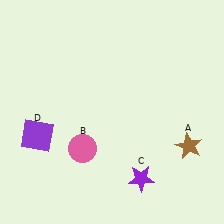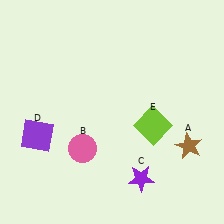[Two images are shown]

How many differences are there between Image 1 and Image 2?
There is 1 difference between the two images.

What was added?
A lime square (E) was added in Image 2.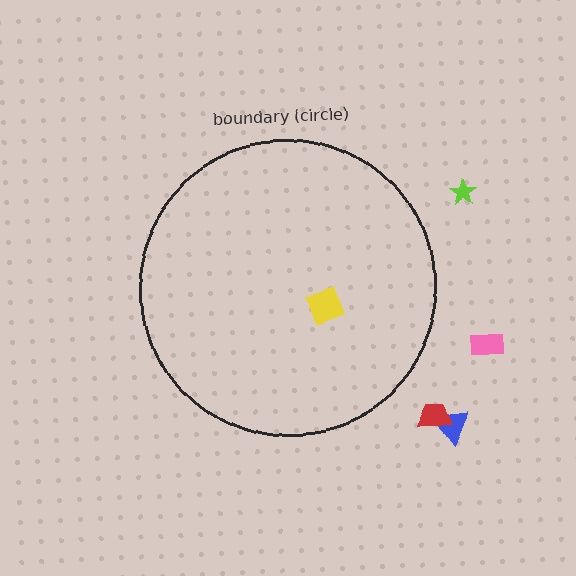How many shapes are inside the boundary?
1 inside, 4 outside.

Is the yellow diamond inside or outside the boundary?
Inside.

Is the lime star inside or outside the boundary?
Outside.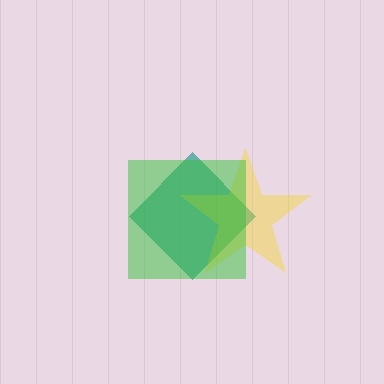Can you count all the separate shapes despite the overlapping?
Yes, there are 3 separate shapes.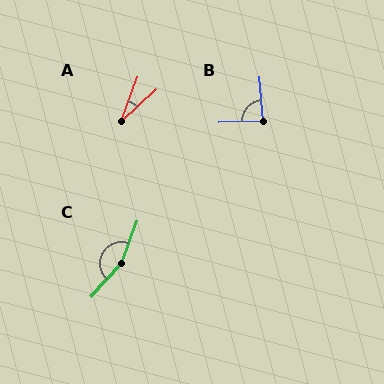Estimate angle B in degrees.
Approximately 88 degrees.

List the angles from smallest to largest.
A (28°), B (88°), C (158°).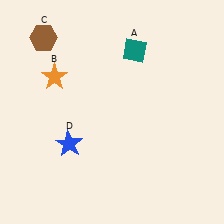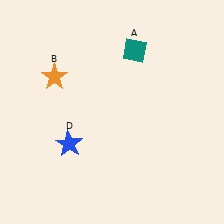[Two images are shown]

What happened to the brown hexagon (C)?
The brown hexagon (C) was removed in Image 2. It was in the top-left area of Image 1.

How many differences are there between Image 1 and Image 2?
There is 1 difference between the two images.